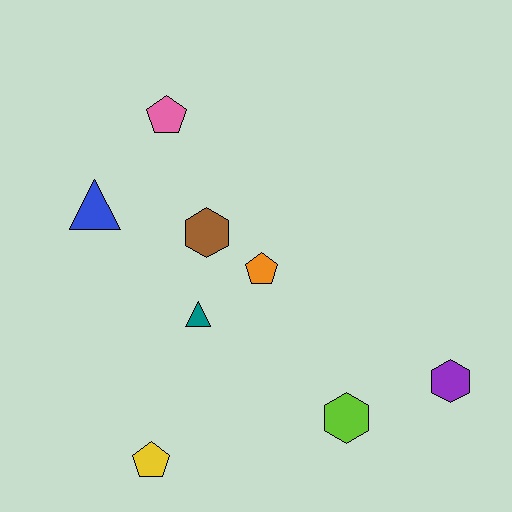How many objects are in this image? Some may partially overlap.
There are 8 objects.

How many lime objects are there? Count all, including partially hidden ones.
There is 1 lime object.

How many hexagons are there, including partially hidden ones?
There are 3 hexagons.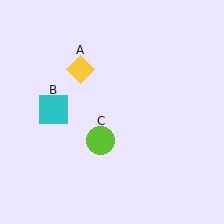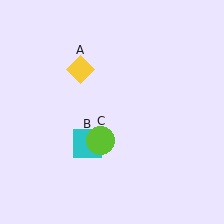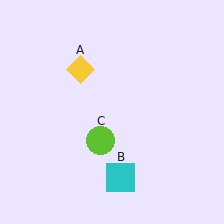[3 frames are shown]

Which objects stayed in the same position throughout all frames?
Yellow diamond (object A) and lime circle (object C) remained stationary.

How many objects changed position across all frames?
1 object changed position: cyan square (object B).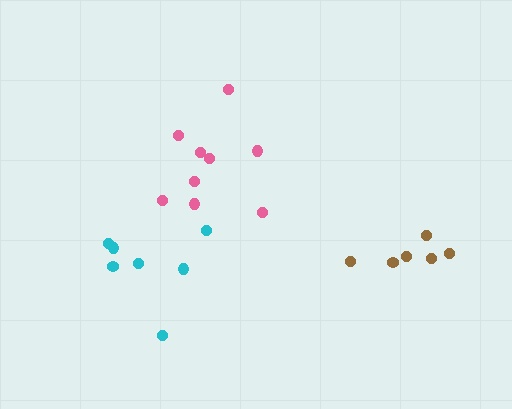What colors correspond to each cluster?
The clusters are colored: pink, brown, cyan.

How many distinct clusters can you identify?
There are 3 distinct clusters.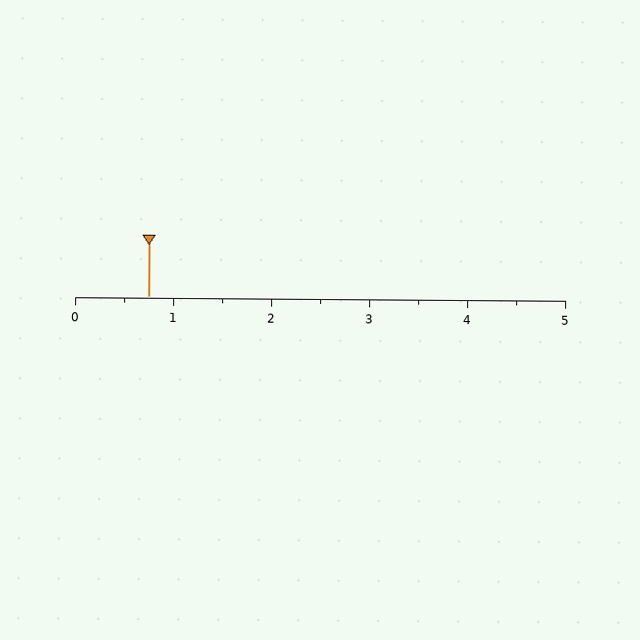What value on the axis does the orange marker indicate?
The marker indicates approximately 0.8.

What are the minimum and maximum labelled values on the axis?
The axis runs from 0 to 5.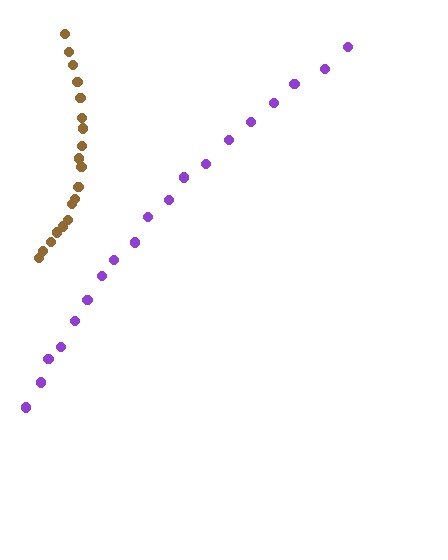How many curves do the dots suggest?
There are 2 distinct paths.